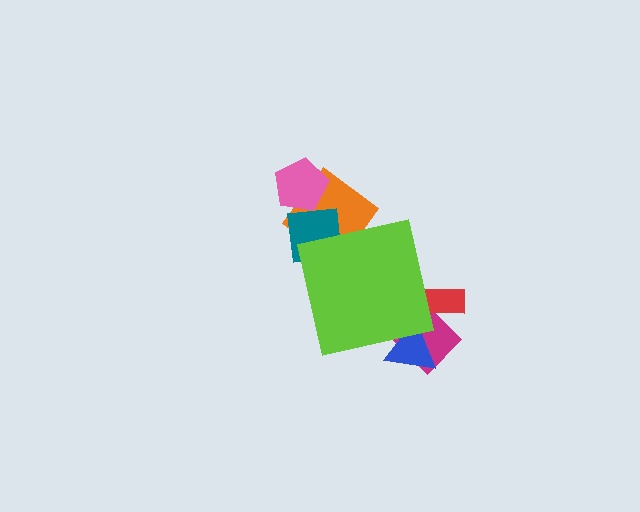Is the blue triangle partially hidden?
Yes, the blue triangle is partially hidden behind the lime square.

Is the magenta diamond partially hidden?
Yes, the magenta diamond is partially hidden behind the lime square.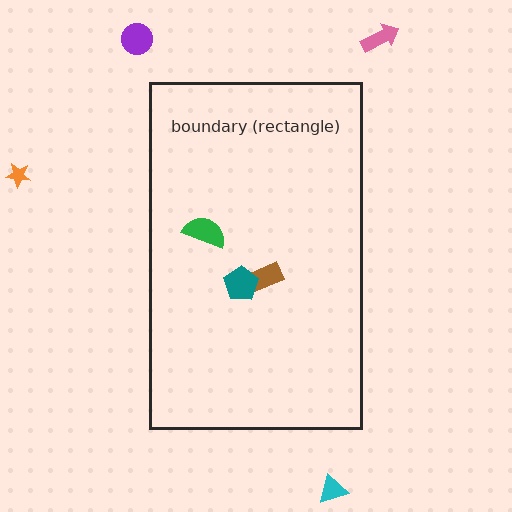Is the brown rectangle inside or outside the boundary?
Inside.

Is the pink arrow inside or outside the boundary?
Outside.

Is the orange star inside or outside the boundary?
Outside.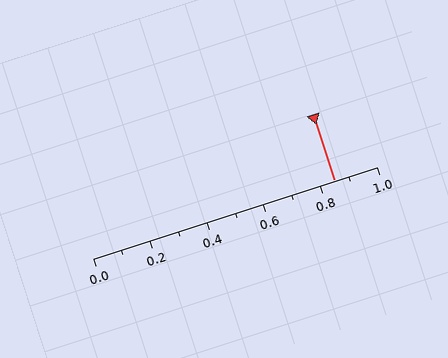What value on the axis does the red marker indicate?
The marker indicates approximately 0.85.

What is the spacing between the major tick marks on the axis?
The major ticks are spaced 0.2 apart.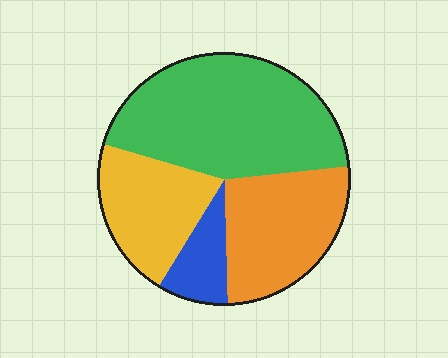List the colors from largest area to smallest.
From largest to smallest: green, orange, yellow, blue.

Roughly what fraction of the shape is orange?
Orange takes up between a quarter and a half of the shape.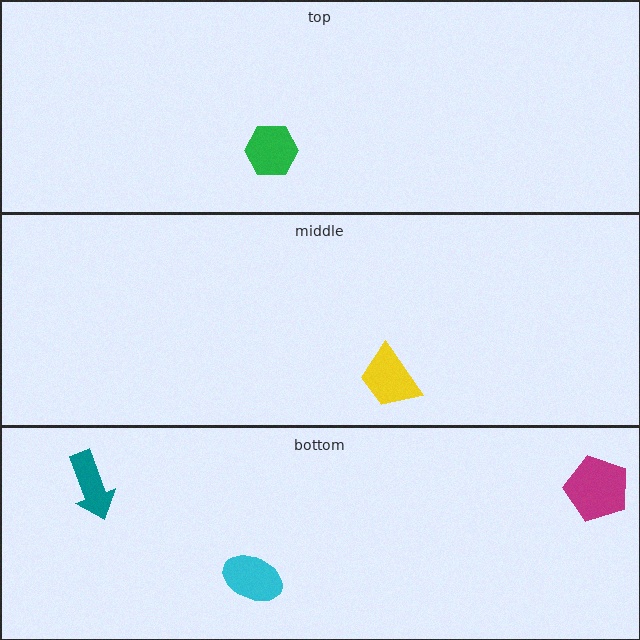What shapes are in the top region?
The green hexagon.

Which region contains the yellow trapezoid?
The middle region.